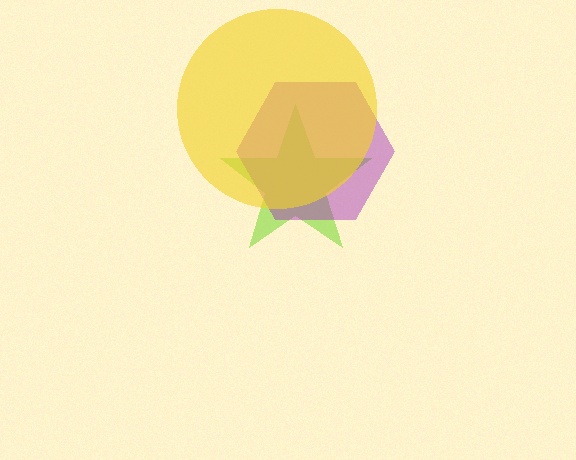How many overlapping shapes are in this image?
There are 3 overlapping shapes in the image.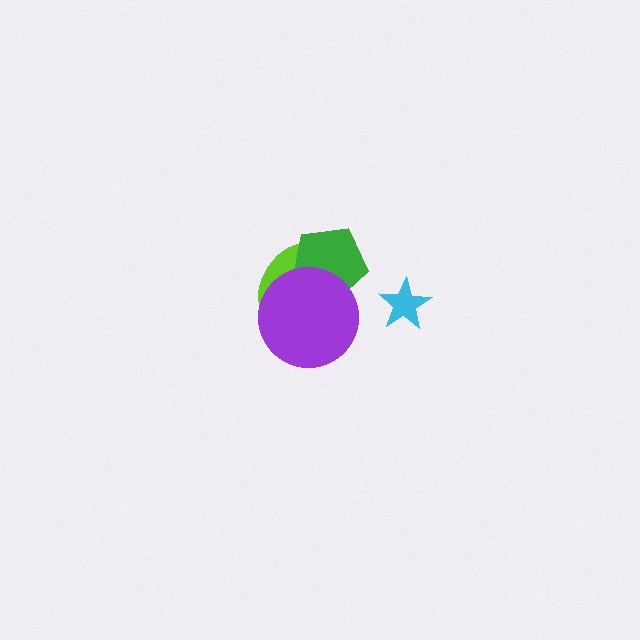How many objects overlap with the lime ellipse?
2 objects overlap with the lime ellipse.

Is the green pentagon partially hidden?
Yes, it is partially covered by another shape.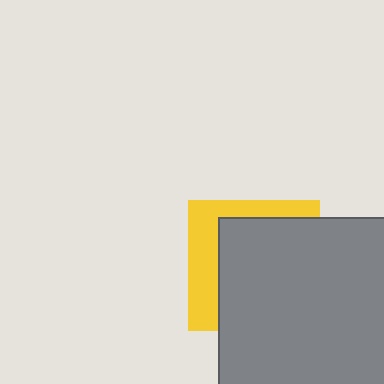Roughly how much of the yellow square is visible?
A small part of it is visible (roughly 33%).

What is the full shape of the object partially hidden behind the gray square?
The partially hidden object is a yellow square.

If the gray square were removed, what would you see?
You would see the complete yellow square.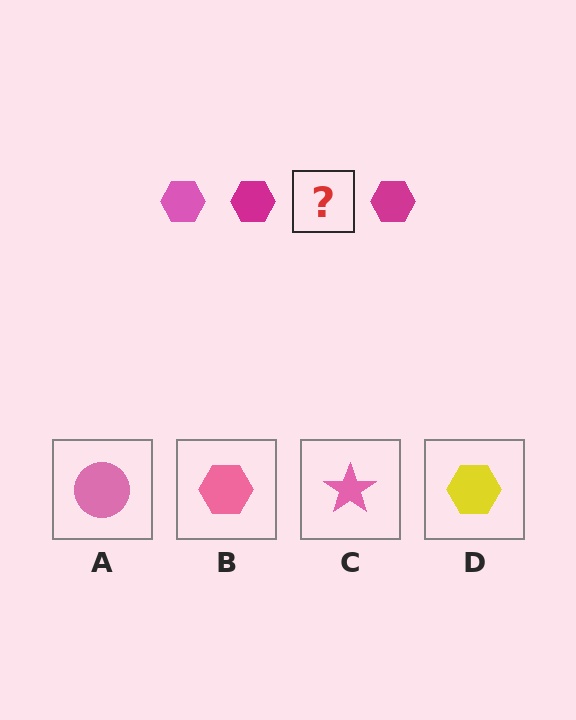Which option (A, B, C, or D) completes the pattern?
B.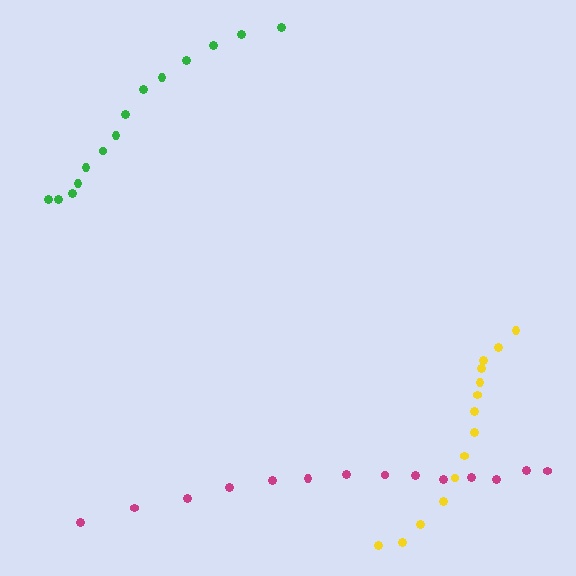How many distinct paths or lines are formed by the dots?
There are 3 distinct paths.